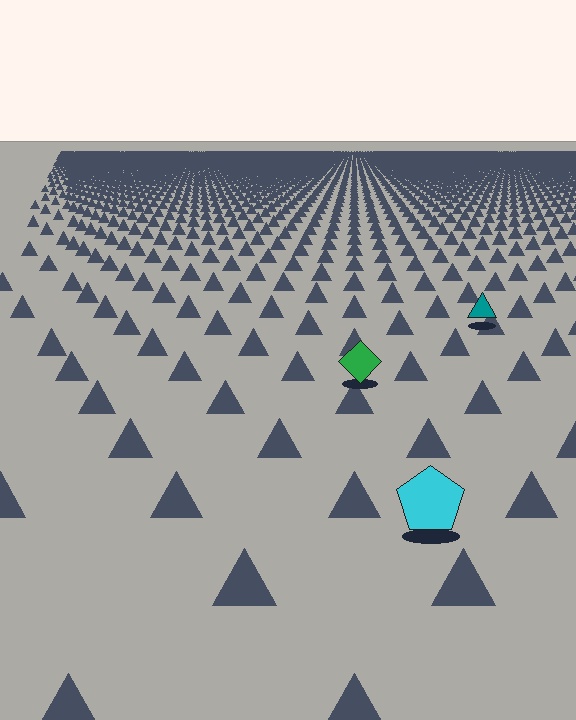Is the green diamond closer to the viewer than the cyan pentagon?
No. The cyan pentagon is closer — you can tell from the texture gradient: the ground texture is coarser near it.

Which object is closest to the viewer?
The cyan pentagon is closest. The texture marks near it are larger and more spread out.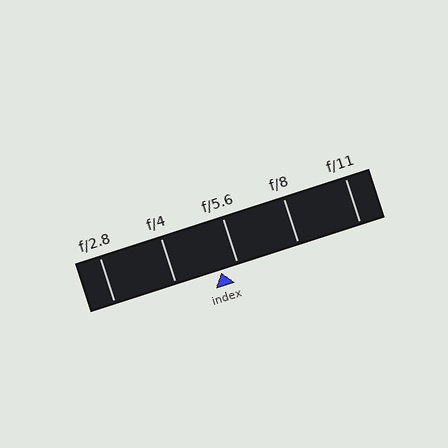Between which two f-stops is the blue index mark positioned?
The index mark is between f/4 and f/5.6.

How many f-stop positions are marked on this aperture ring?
There are 5 f-stop positions marked.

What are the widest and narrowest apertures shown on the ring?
The widest aperture shown is f/2.8 and the narrowest is f/11.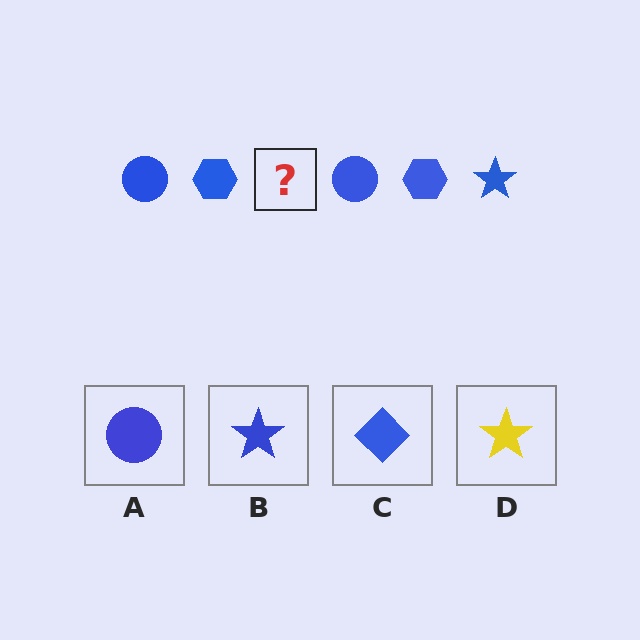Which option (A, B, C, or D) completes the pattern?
B.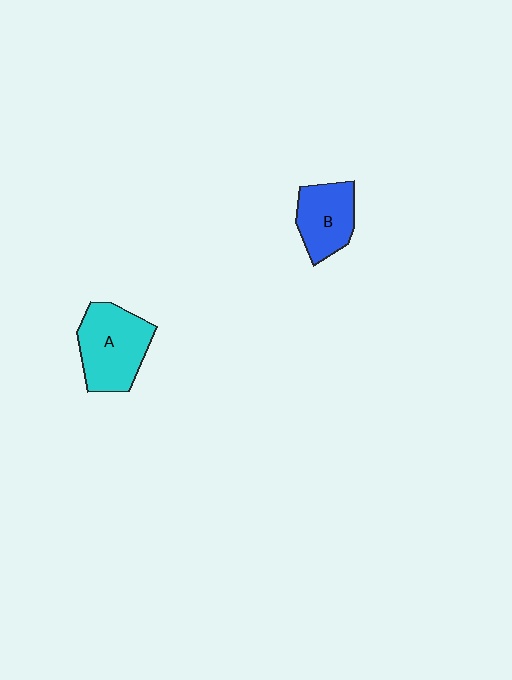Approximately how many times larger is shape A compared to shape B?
Approximately 1.4 times.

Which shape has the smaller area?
Shape B (blue).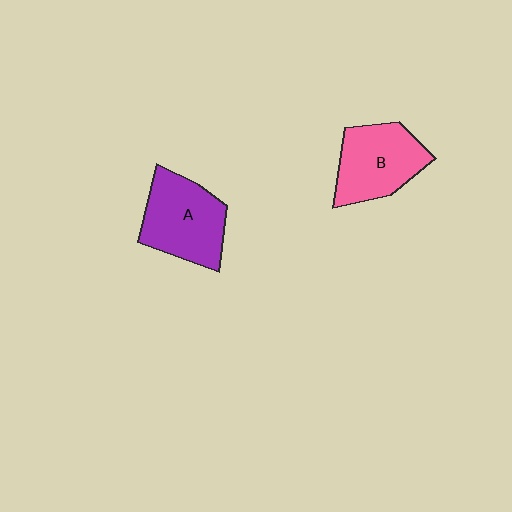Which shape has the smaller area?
Shape B (pink).